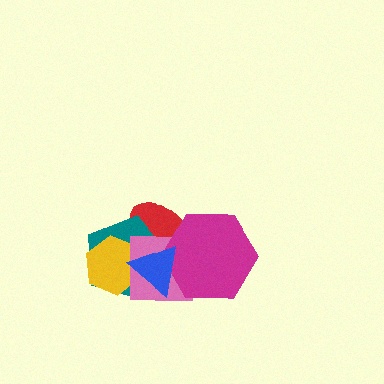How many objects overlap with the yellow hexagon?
3 objects overlap with the yellow hexagon.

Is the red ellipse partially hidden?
Yes, it is partially covered by another shape.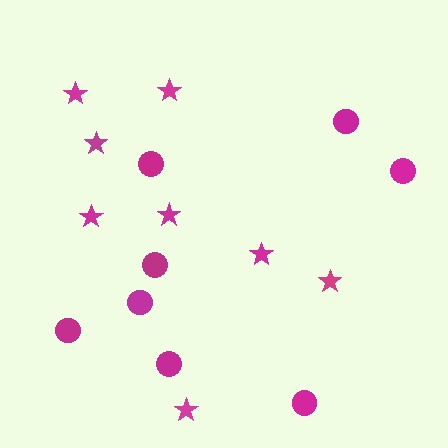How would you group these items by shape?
There are 2 groups: one group of stars (8) and one group of circles (8).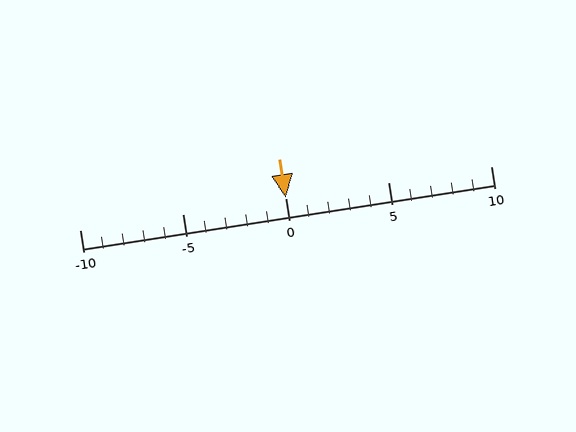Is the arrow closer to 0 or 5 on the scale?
The arrow is closer to 0.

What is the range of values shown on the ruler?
The ruler shows values from -10 to 10.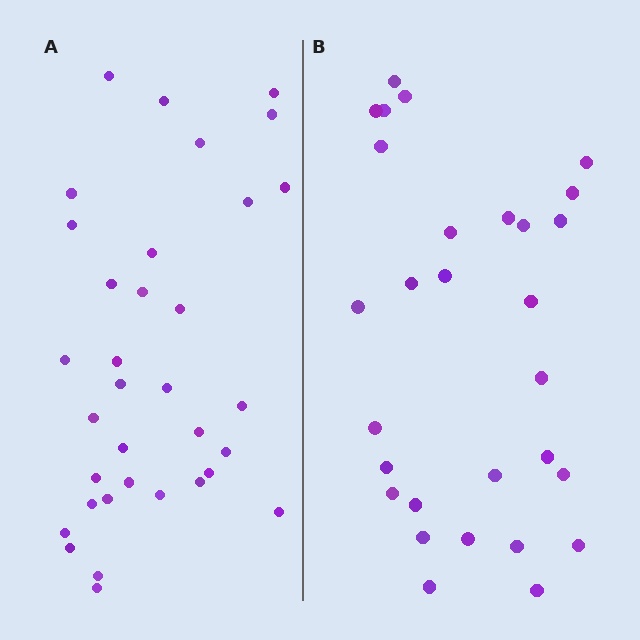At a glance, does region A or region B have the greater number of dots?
Region A (the left region) has more dots.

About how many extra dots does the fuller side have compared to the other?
Region A has about 5 more dots than region B.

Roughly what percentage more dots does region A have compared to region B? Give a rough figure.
About 15% more.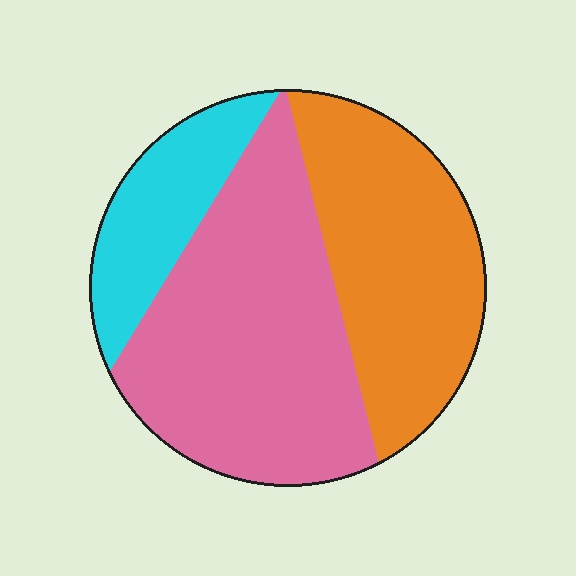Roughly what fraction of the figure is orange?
Orange takes up about one third (1/3) of the figure.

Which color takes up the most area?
Pink, at roughly 50%.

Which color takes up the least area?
Cyan, at roughly 15%.